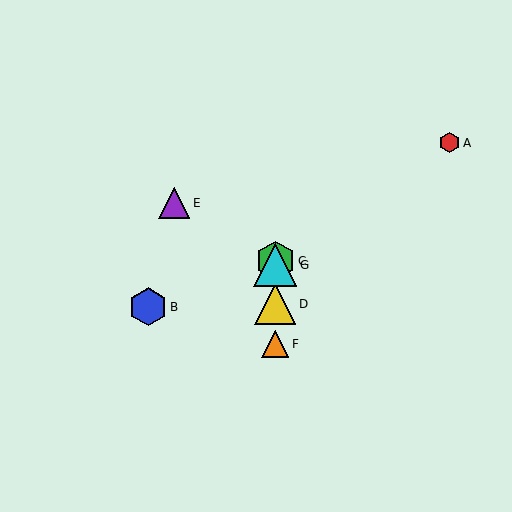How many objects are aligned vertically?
4 objects (C, D, F, G) are aligned vertically.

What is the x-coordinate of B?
Object B is at x≈148.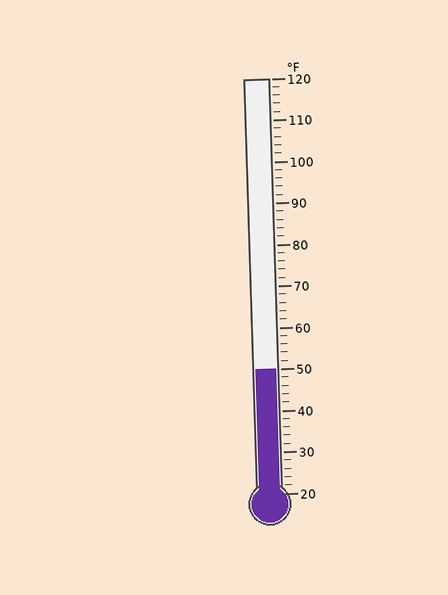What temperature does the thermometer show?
The thermometer shows approximately 50°F.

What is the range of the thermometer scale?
The thermometer scale ranges from 20°F to 120°F.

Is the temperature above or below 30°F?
The temperature is above 30°F.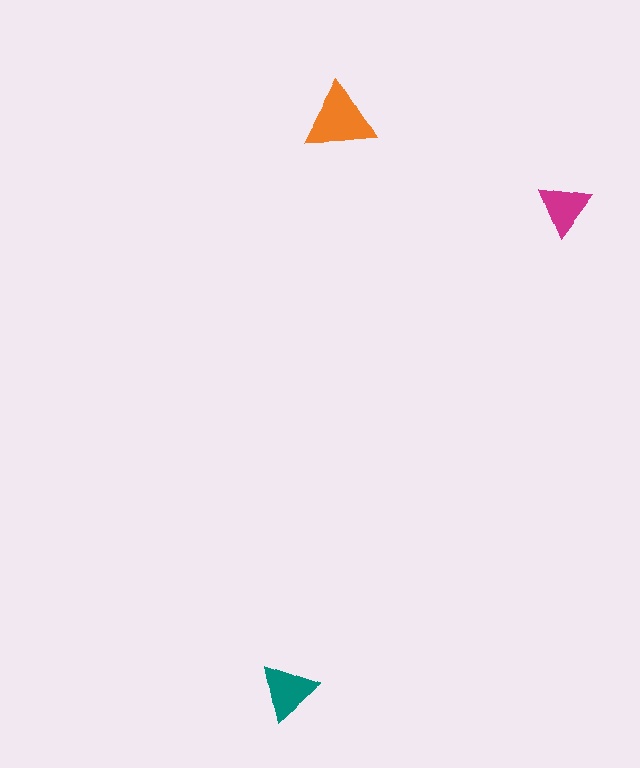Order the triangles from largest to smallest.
the orange one, the teal one, the magenta one.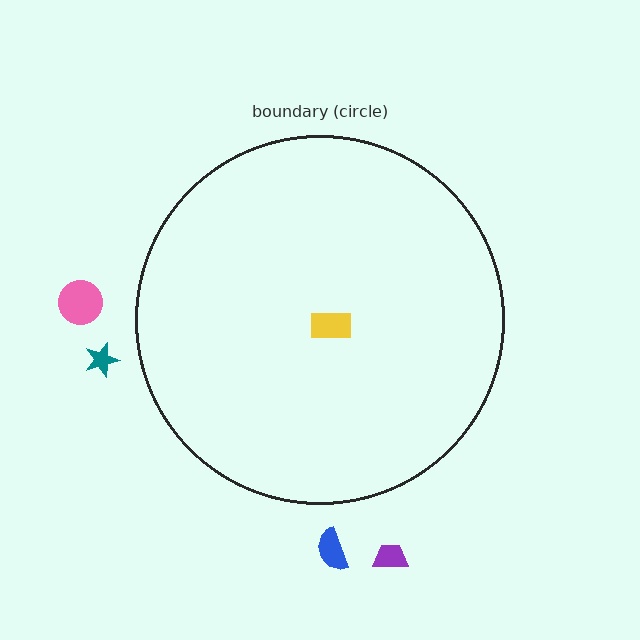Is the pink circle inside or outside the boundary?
Outside.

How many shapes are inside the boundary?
1 inside, 4 outside.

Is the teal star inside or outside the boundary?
Outside.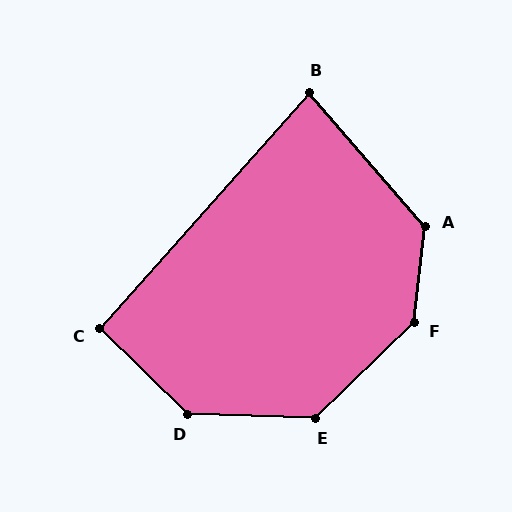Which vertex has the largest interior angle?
F, at approximately 140 degrees.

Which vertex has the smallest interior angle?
B, at approximately 83 degrees.